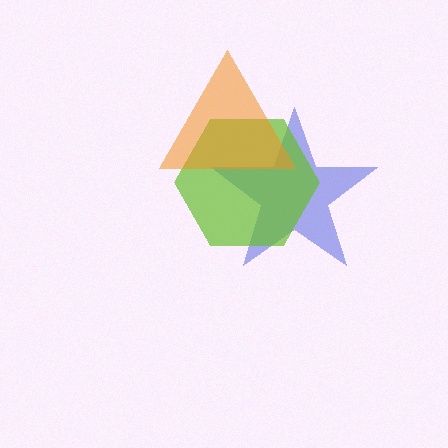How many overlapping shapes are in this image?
There are 3 overlapping shapes in the image.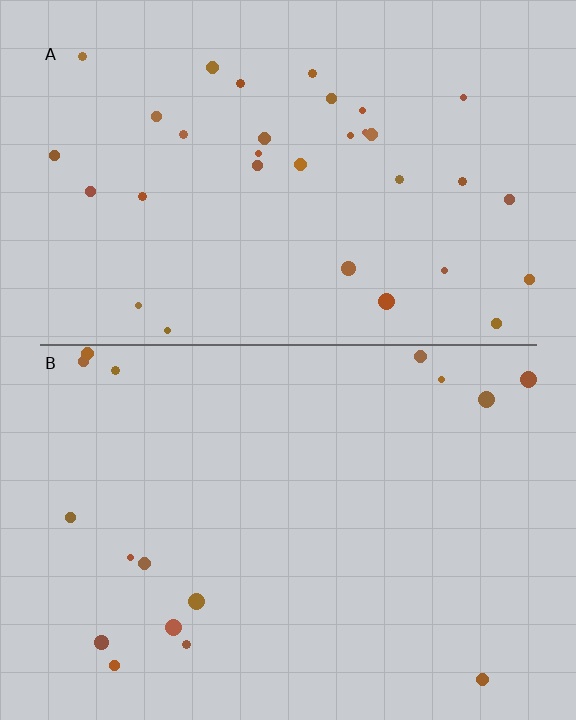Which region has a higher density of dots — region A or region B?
A (the top).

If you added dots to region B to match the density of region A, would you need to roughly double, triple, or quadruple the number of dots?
Approximately double.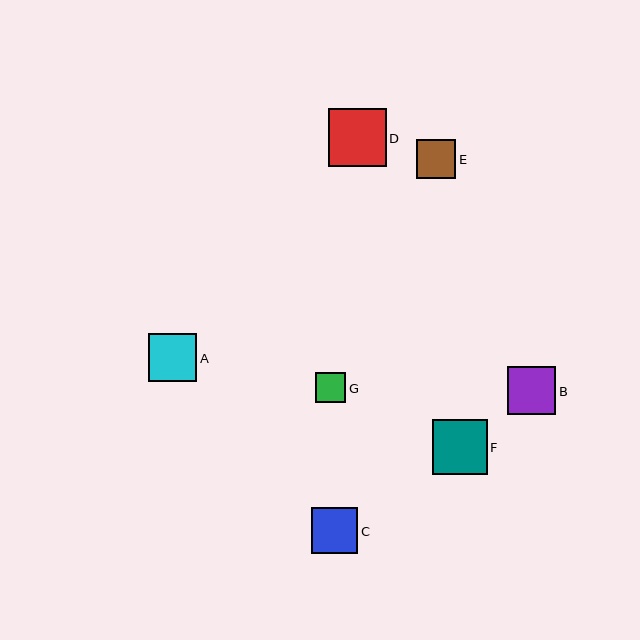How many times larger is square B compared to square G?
Square B is approximately 1.6 times the size of square G.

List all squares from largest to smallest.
From largest to smallest: D, F, B, A, C, E, G.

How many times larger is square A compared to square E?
Square A is approximately 1.2 times the size of square E.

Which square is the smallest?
Square G is the smallest with a size of approximately 30 pixels.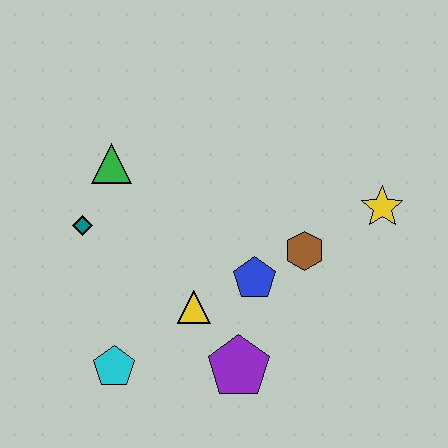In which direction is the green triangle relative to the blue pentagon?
The green triangle is to the left of the blue pentagon.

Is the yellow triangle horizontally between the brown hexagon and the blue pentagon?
No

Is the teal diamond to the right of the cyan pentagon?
No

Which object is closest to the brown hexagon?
The blue pentagon is closest to the brown hexagon.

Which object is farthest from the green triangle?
The yellow star is farthest from the green triangle.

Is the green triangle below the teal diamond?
No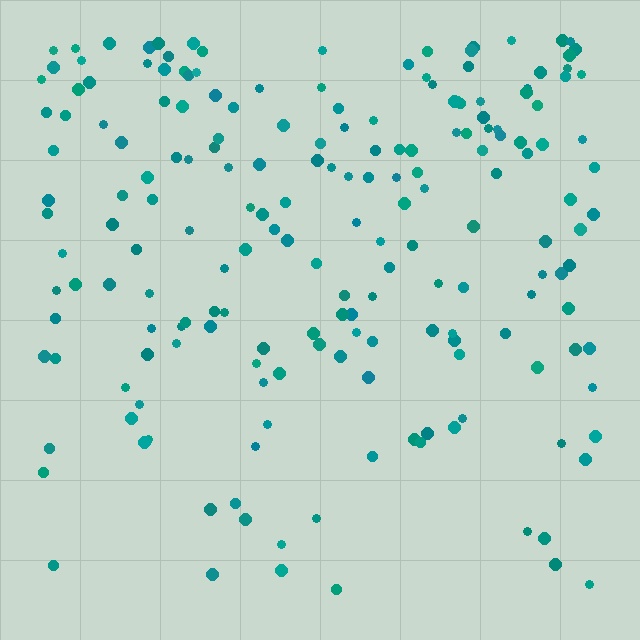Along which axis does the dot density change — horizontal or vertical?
Vertical.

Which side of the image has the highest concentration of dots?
The top.